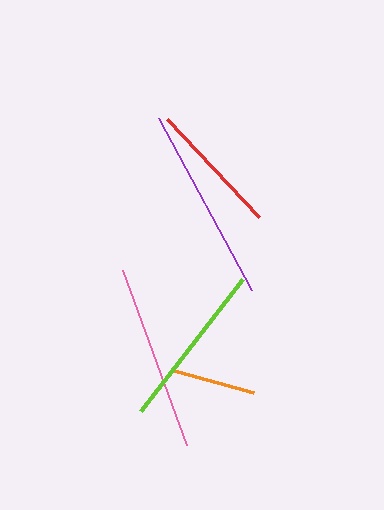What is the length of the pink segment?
The pink segment is approximately 187 pixels long.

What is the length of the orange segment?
The orange segment is approximately 86 pixels long.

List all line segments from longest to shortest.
From longest to shortest: purple, pink, lime, red, orange.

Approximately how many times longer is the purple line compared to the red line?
The purple line is approximately 1.5 times the length of the red line.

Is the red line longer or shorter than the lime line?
The lime line is longer than the red line.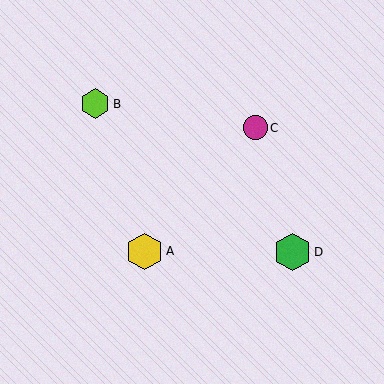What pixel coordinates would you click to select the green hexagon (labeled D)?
Click at (292, 252) to select the green hexagon D.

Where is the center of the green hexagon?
The center of the green hexagon is at (292, 252).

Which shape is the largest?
The green hexagon (labeled D) is the largest.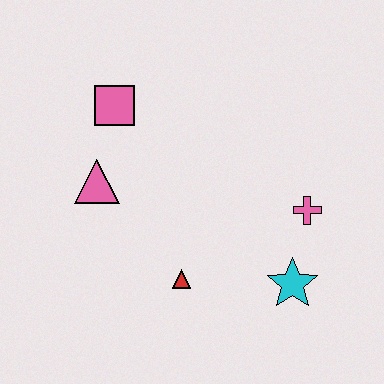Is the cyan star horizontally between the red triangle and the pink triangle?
No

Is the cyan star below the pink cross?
Yes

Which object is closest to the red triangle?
The cyan star is closest to the red triangle.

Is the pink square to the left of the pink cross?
Yes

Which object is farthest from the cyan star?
The pink square is farthest from the cyan star.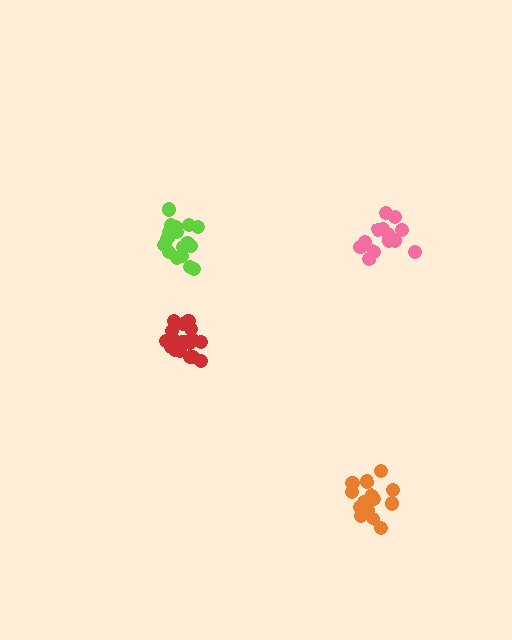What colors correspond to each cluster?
The clusters are colored: orange, lime, pink, red.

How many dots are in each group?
Group 1: 15 dots, Group 2: 19 dots, Group 3: 15 dots, Group 4: 19 dots (68 total).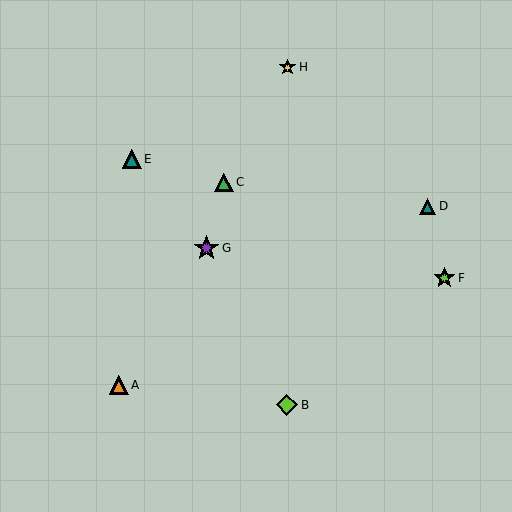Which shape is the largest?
The purple star (labeled G) is the largest.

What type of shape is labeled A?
Shape A is an orange triangle.